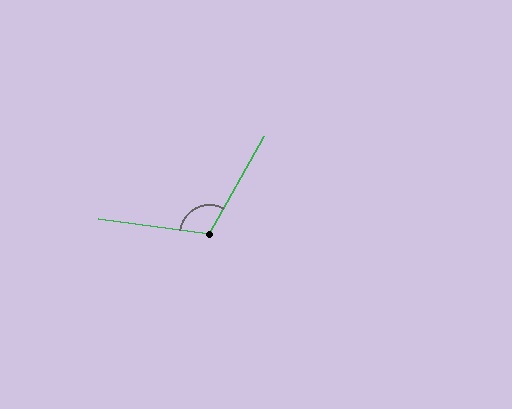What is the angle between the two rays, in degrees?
Approximately 111 degrees.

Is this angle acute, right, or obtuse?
It is obtuse.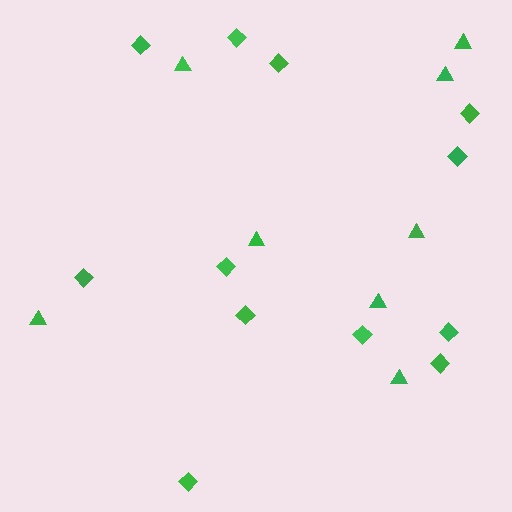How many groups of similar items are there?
There are 2 groups: one group of diamonds (12) and one group of triangles (8).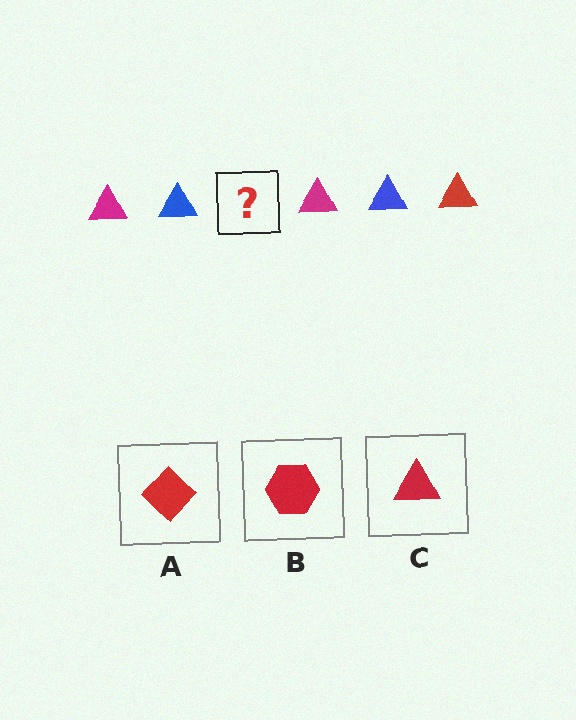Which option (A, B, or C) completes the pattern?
C.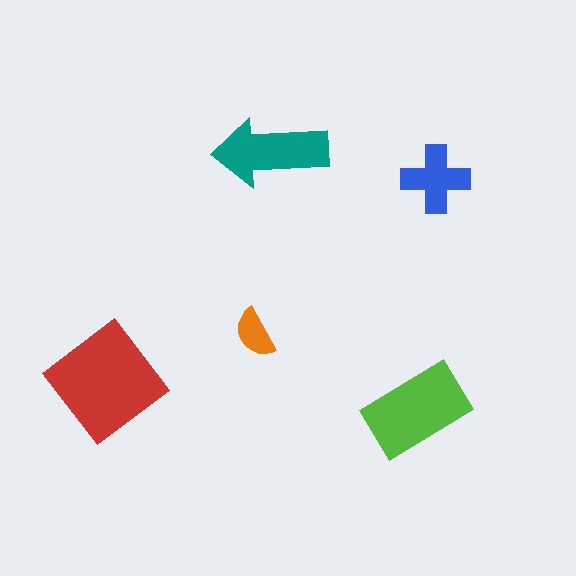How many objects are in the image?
There are 5 objects in the image.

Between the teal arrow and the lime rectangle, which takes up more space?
The lime rectangle.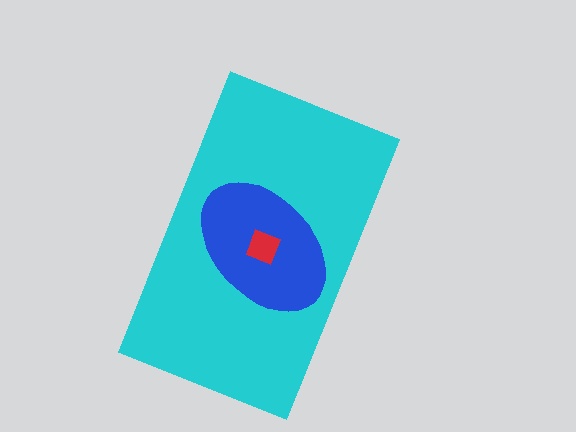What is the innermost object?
The red diamond.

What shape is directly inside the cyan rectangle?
The blue ellipse.